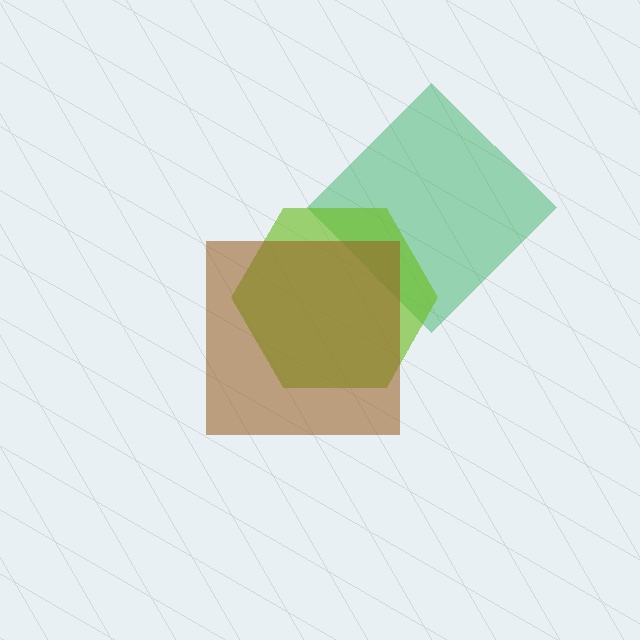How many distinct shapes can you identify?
There are 3 distinct shapes: a green diamond, a lime hexagon, a brown square.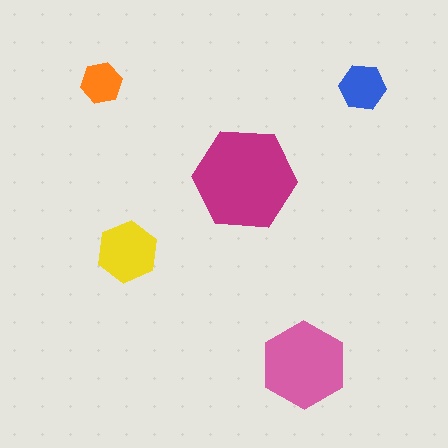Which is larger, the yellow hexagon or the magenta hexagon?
The magenta one.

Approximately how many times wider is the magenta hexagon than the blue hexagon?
About 2 times wider.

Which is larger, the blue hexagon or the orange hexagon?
The blue one.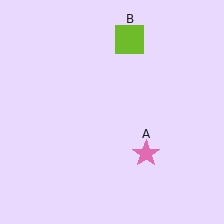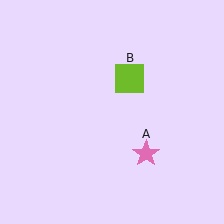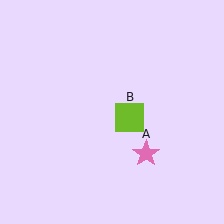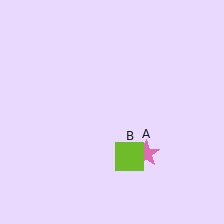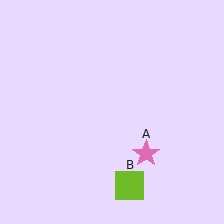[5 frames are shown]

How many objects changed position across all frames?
1 object changed position: lime square (object B).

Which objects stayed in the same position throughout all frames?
Pink star (object A) remained stationary.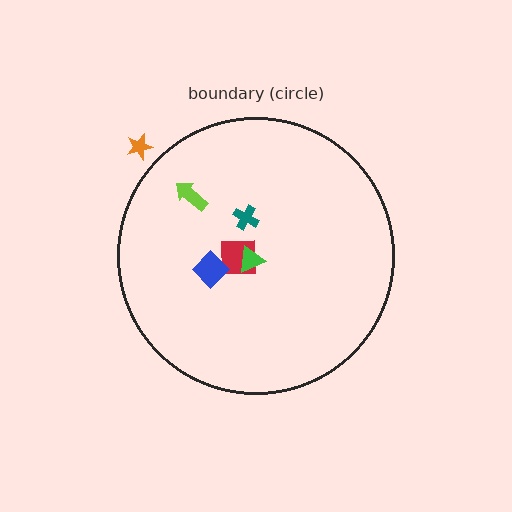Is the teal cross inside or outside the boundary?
Inside.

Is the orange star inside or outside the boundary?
Outside.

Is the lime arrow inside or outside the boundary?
Inside.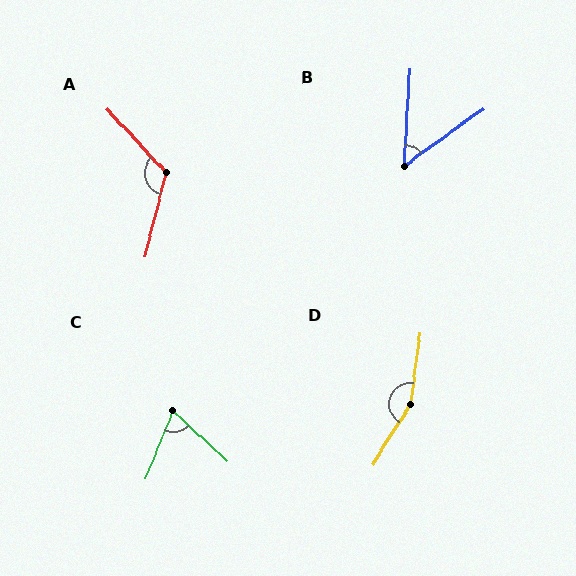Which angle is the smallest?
B, at approximately 51 degrees.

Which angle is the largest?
D, at approximately 156 degrees.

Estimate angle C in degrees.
Approximately 69 degrees.